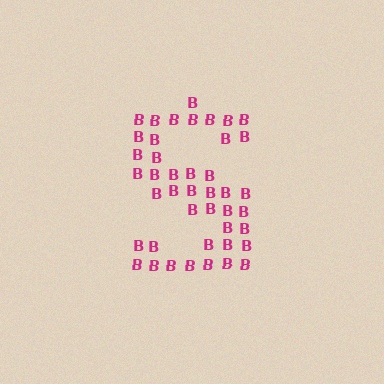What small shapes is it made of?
It is made of small letter B's.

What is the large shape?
The large shape is the letter S.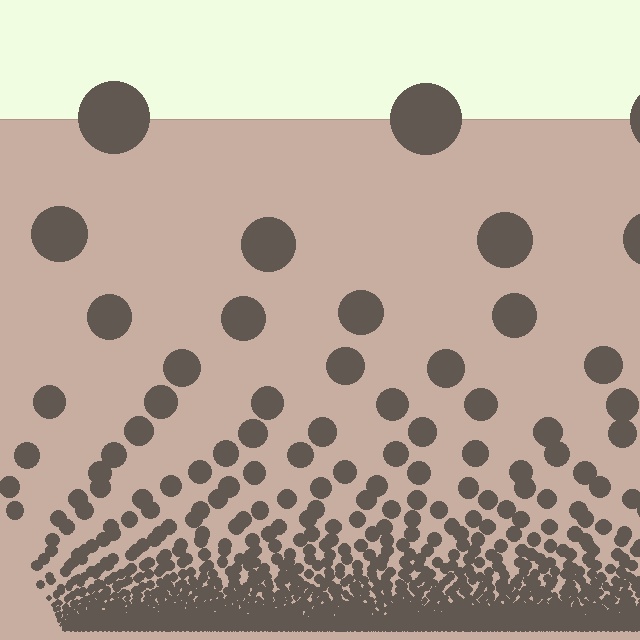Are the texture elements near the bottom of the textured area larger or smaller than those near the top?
Smaller. The gradient is inverted — elements near the bottom are smaller and denser.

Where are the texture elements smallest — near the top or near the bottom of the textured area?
Near the bottom.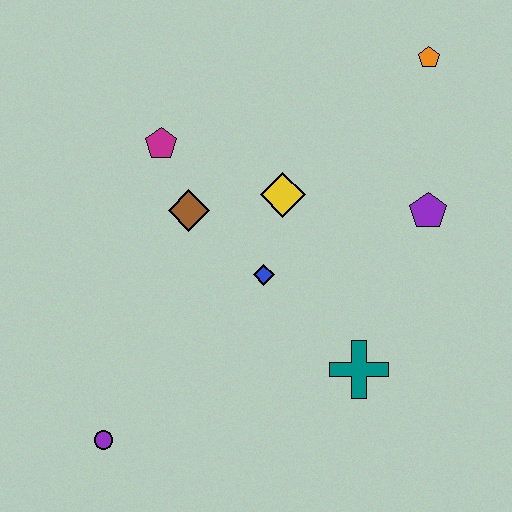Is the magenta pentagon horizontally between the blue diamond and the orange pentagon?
No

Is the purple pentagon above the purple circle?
Yes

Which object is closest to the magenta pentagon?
The brown diamond is closest to the magenta pentagon.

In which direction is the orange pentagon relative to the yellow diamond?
The orange pentagon is to the right of the yellow diamond.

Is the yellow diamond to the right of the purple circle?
Yes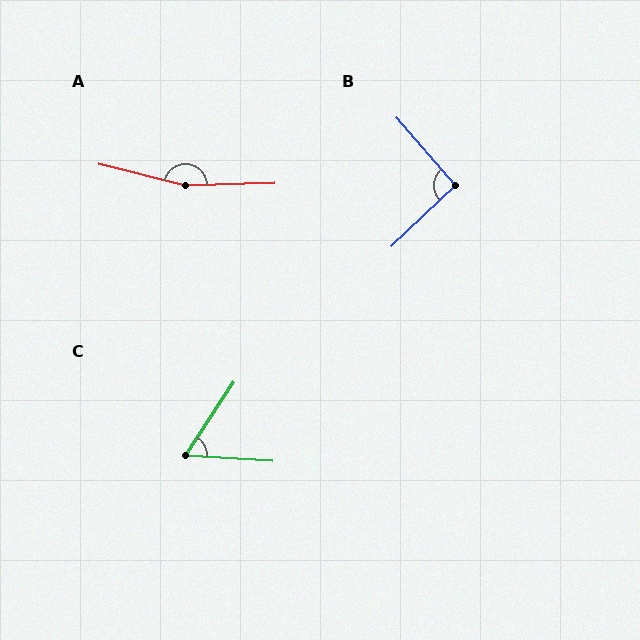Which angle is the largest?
A, at approximately 165 degrees.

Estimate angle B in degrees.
Approximately 92 degrees.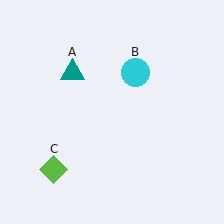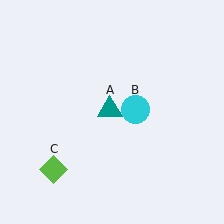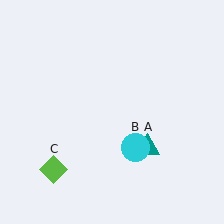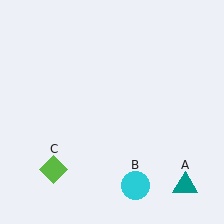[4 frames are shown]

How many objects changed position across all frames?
2 objects changed position: teal triangle (object A), cyan circle (object B).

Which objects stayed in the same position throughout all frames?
Lime diamond (object C) remained stationary.